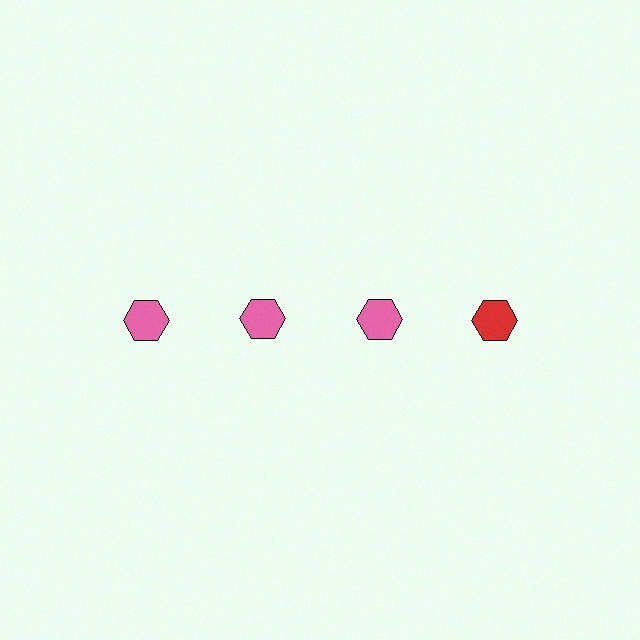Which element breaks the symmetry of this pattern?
The red hexagon in the top row, second from right column breaks the symmetry. All other shapes are pink hexagons.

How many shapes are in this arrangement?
There are 4 shapes arranged in a grid pattern.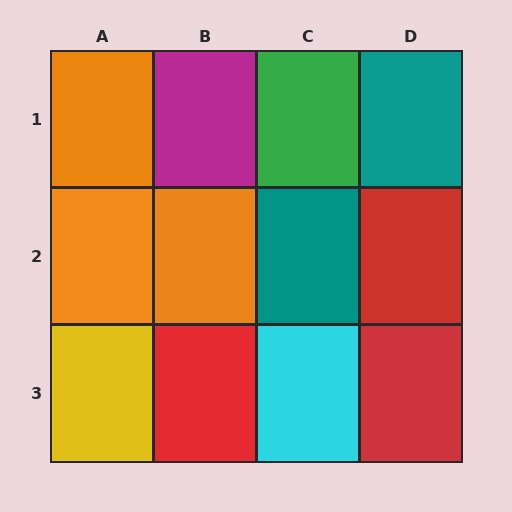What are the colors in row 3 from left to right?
Yellow, red, cyan, red.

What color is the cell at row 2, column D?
Red.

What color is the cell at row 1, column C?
Green.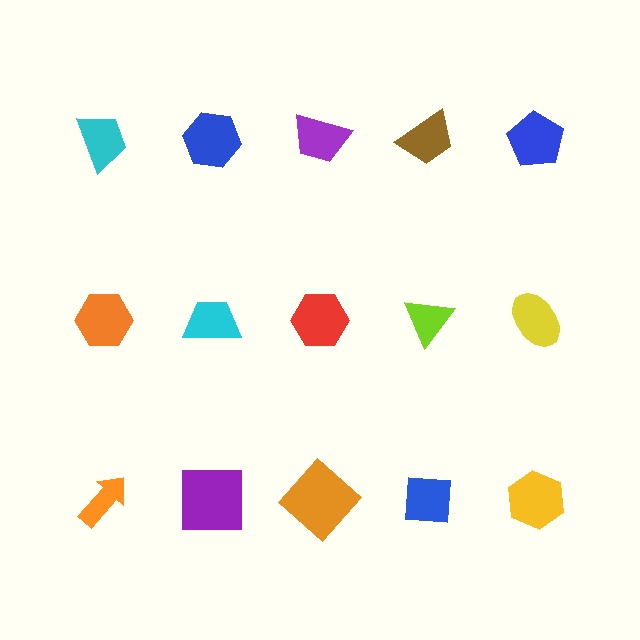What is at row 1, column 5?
A blue pentagon.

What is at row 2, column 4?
A lime triangle.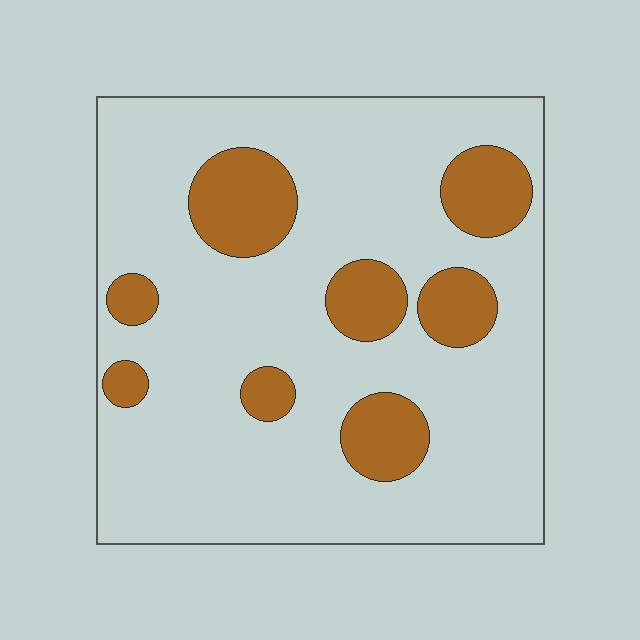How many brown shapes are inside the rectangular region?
8.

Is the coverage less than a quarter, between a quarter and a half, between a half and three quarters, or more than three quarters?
Less than a quarter.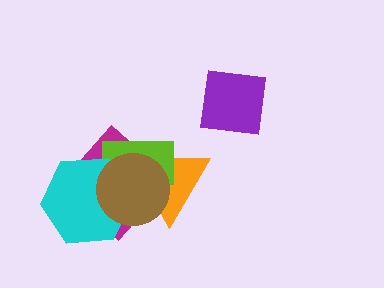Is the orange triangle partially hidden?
Yes, it is partially covered by another shape.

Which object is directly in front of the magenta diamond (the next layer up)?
The orange triangle is directly in front of the magenta diamond.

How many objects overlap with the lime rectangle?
4 objects overlap with the lime rectangle.